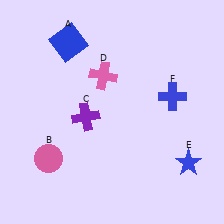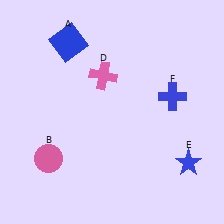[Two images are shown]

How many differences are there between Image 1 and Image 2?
There is 1 difference between the two images.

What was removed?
The purple cross (C) was removed in Image 2.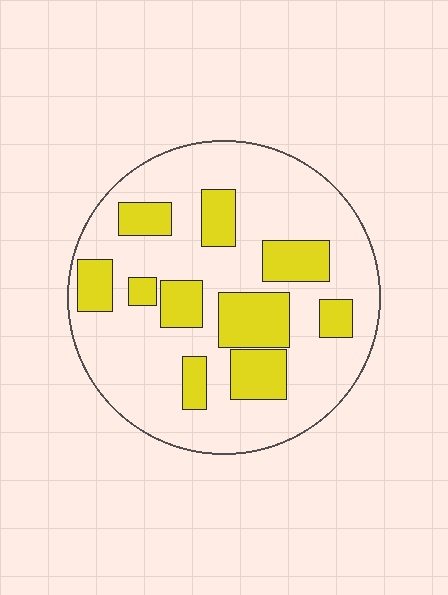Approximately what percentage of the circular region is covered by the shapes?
Approximately 25%.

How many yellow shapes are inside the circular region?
10.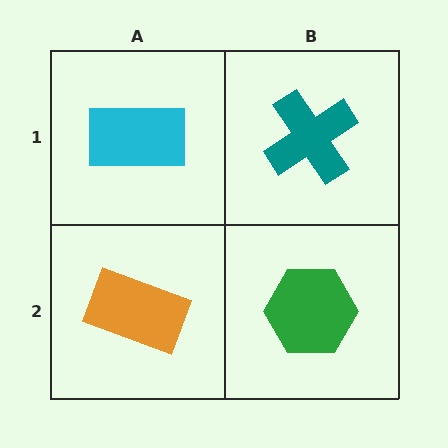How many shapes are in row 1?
2 shapes.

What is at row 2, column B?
A green hexagon.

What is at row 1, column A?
A cyan rectangle.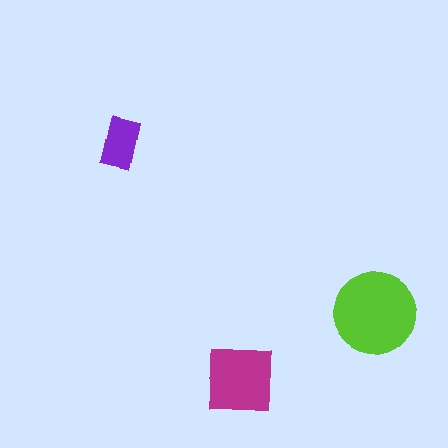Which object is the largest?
The lime circle.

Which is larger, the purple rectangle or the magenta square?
The magenta square.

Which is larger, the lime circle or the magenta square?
The lime circle.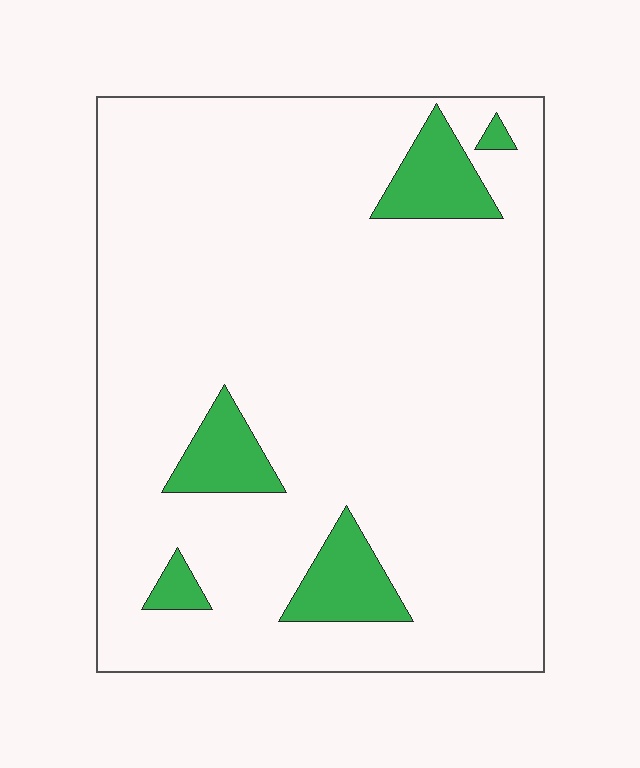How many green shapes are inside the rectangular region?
5.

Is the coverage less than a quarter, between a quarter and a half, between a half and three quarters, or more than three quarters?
Less than a quarter.